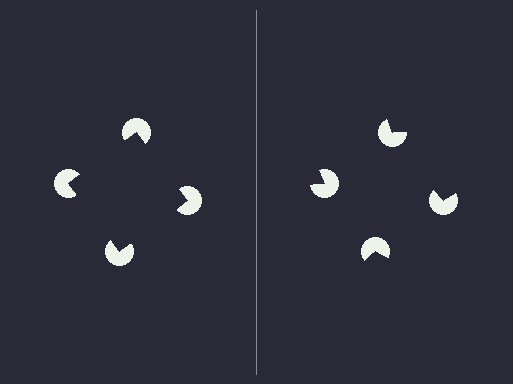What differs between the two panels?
The pac-man discs are positioned identically on both sides; only the wedge orientations differ. On the left they align to a square; on the right they are misaligned.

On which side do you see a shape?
An illusory square appears on the left side. On the right side the wedge cuts are rotated, so no coherent shape forms.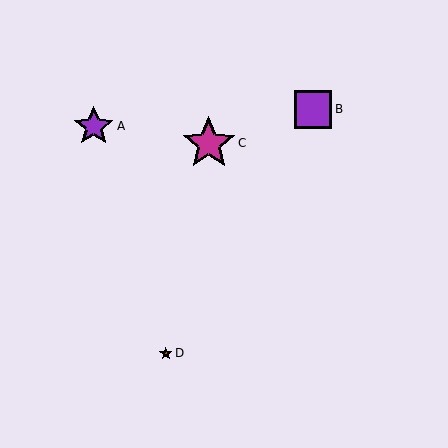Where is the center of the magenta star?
The center of the magenta star is at (209, 143).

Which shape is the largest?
The magenta star (labeled C) is the largest.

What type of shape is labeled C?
Shape C is a magenta star.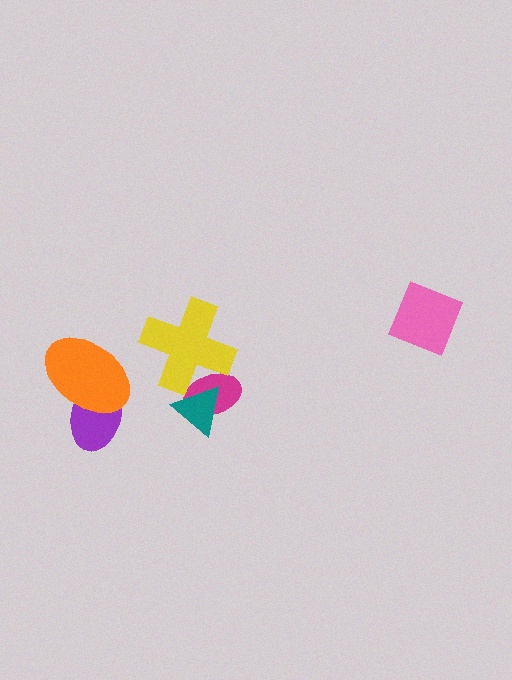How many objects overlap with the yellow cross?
2 objects overlap with the yellow cross.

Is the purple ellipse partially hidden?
Yes, it is partially covered by another shape.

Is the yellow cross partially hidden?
Yes, it is partially covered by another shape.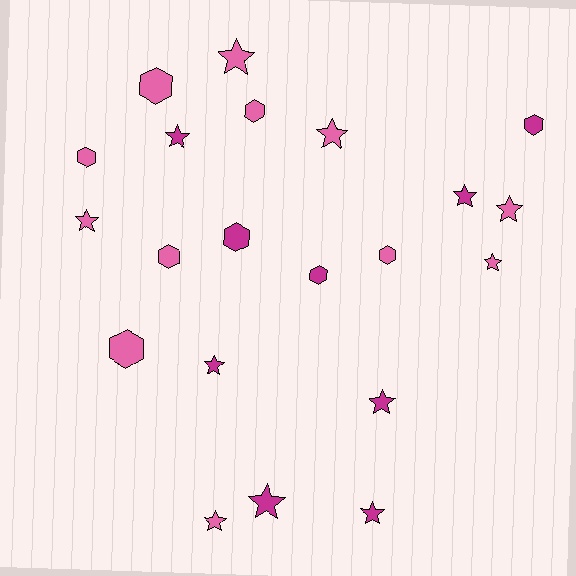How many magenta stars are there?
There are 6 magenta stars.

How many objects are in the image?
There are 21 objects.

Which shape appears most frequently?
Star, with 12 objects.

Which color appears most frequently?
Pink, with 12 objects.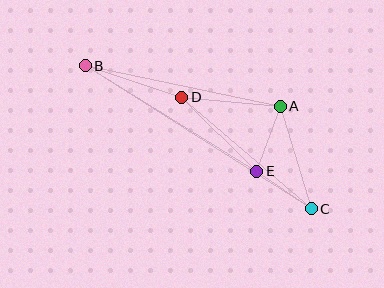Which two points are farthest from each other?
Points B and C are farthest from each other.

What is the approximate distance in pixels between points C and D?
The distance between C and D is approximately 171 pixels.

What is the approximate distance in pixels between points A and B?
The distance between A and B is approximately 199 pixels.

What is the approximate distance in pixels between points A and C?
The distance between A and C is approximately 107 pixels.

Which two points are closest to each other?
Points C and E are closest to each other.